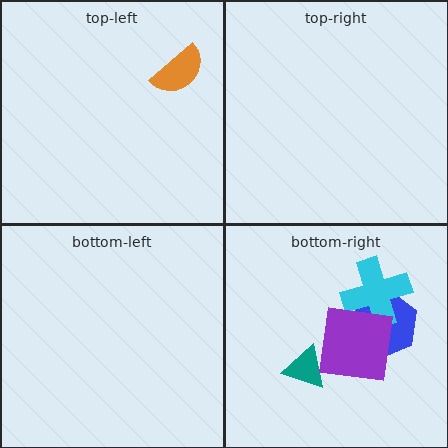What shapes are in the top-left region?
The orange semicircle.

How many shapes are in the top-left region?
1.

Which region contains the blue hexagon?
The bottom-right region.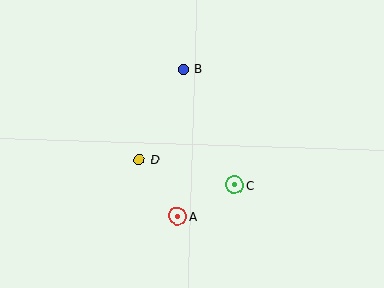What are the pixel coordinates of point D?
Point D is at (139, 160).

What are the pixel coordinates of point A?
Point A is at (177, 216).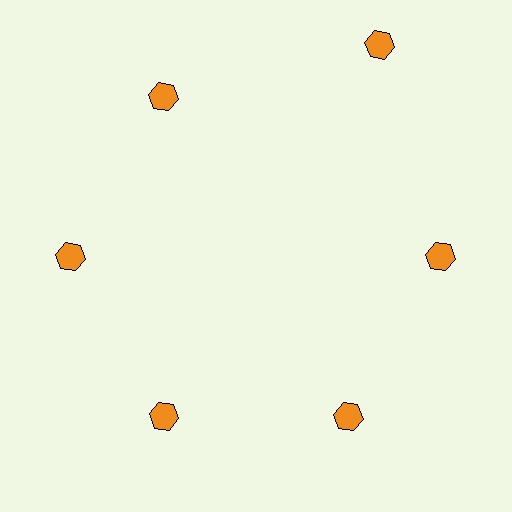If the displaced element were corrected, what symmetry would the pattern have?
It would have 6-fold rotational symmetry — the pattern would map onto itself every 60 degrees.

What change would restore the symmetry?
The symmetry would be restored by moving it inward, back onto the ring so that all 6 hexagons sit at equal angles and equal distance from the center.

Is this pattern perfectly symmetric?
No. The 6 orange hexagons are arranged in a ring, but one element near the 1 o'clock position is pushed outward from the center, breaking the 6-fold rotational symmetry.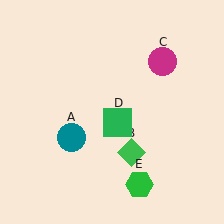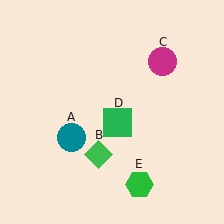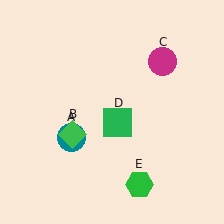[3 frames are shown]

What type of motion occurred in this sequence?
The green diamond (object B) rotated clockwise around the center of the scene.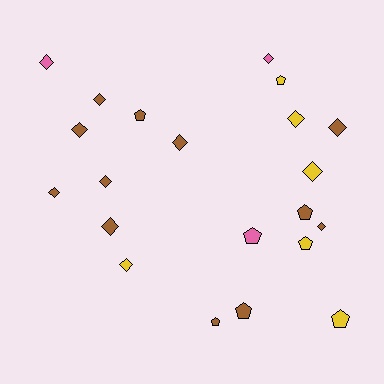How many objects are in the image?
There are 21 objects.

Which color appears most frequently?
Brown, with 12 objects.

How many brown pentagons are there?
There are 4 brown pentagons.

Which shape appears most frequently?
Diamond, with 13 objects.